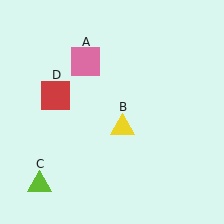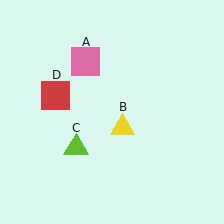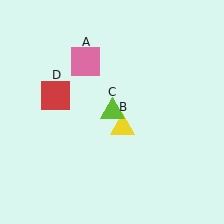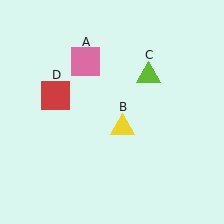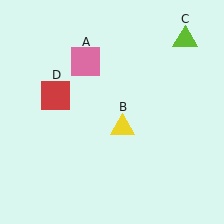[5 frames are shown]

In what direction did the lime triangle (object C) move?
The lime triangle (object C) moved up and to the right.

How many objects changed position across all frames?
1 object changed position: lime triangle (object C).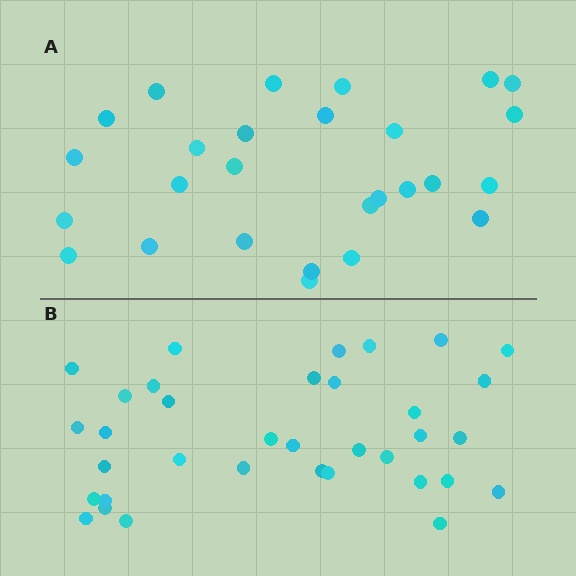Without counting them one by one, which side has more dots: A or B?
Region B (the bottom region) has more dots.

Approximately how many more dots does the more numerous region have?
Region B has roughly 8 or so more dots than region A.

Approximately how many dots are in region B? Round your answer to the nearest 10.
About 40 dots. (The exact count is 35, which rounds to 40.)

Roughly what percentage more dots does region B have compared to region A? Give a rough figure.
About 30% more.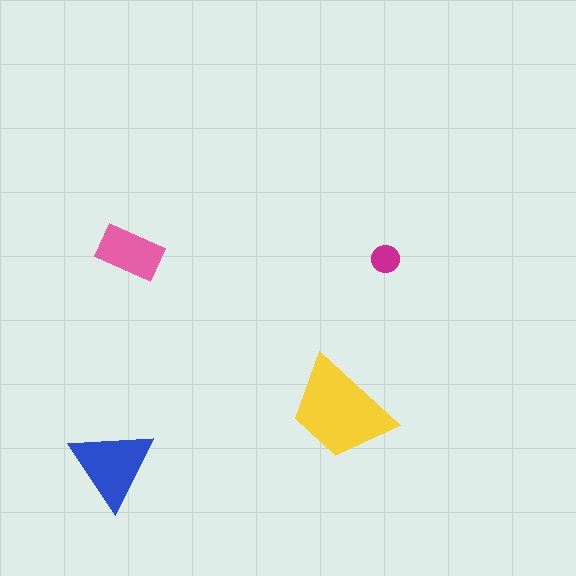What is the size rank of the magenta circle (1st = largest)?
4th.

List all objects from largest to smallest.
The yellow trapezoid, the blue triangle, the pink rectangle, the magenta circle.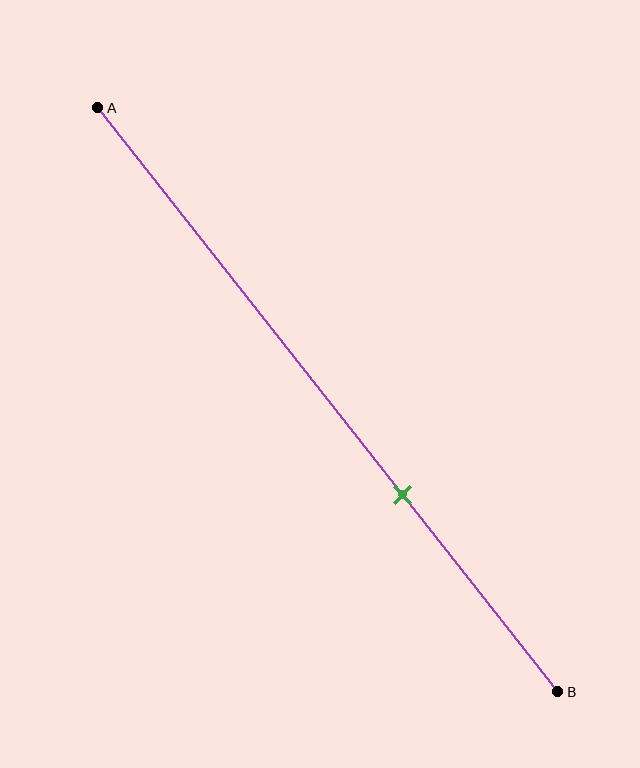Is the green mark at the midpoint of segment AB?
No, the mark is at about 65% from A, not at the 50% midpoint.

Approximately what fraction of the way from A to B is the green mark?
The green mark is approximately 65% of the way from A to B.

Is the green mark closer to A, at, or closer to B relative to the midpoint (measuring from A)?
The green mark is closer to point B than the midpoint of segment AB.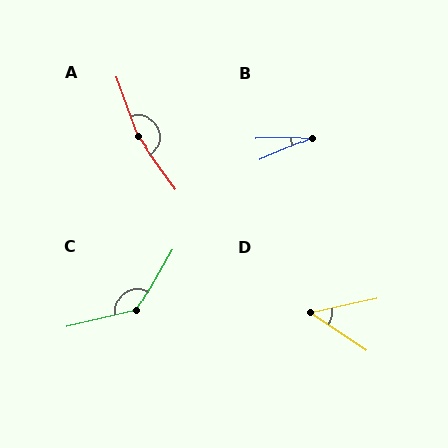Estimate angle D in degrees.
Approximately 46 degrees.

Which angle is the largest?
A, at approximately 164 degrees.